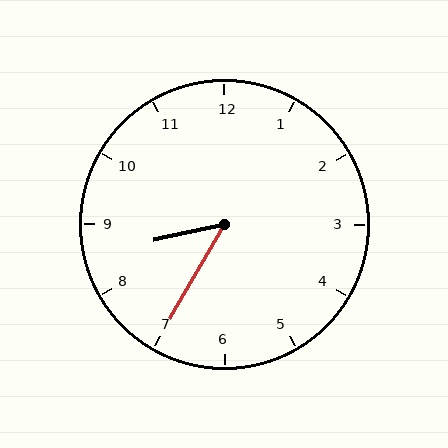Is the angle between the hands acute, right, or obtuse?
It is acute.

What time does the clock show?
8:35.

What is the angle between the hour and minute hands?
Approximately 48 degrees.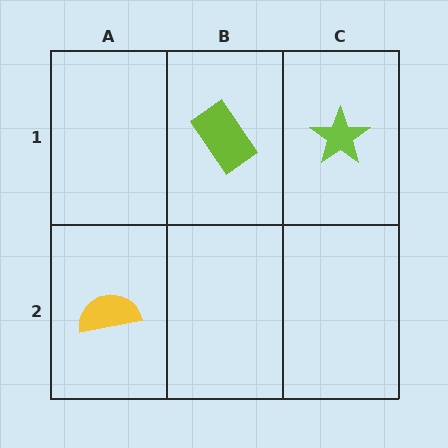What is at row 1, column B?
A lime rectangle.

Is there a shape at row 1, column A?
No, that cell is empty.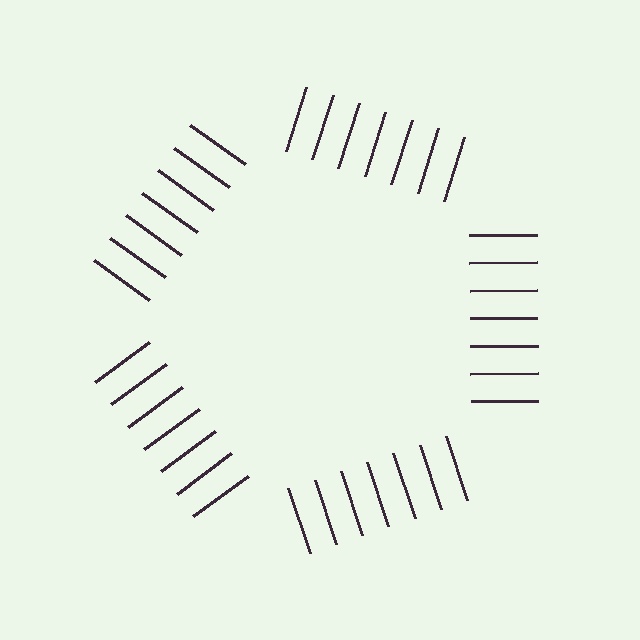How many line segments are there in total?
35 — 7 along each of the 5 edges.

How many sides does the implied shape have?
5 sides — the line-ends trace a pentagon.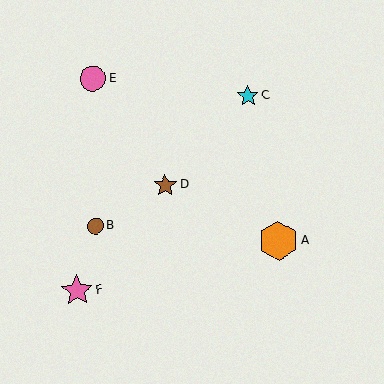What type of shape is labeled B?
Shape B is a brown circle.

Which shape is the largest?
The orange hexagon (labeled A) is the largest.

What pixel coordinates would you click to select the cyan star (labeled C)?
Click at (248, 96) to select the cyan star C.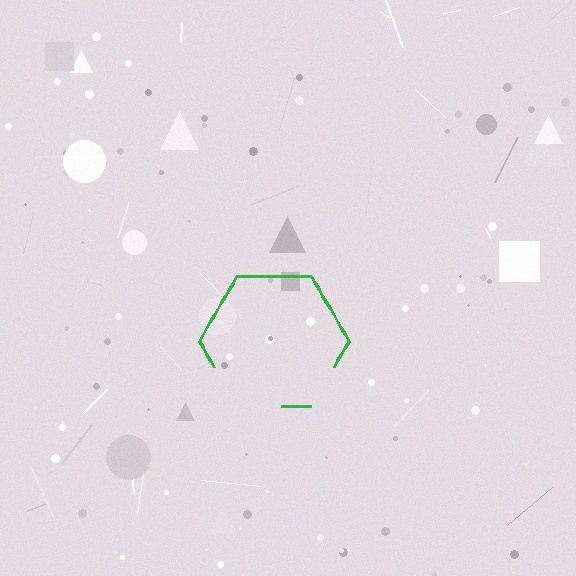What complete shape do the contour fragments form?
The contour fragments form a hexagon.